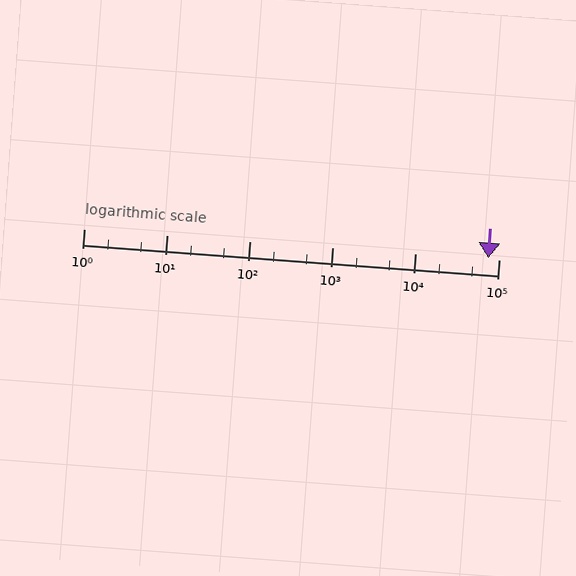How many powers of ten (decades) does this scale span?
The scale spans 5 decades, from 1 to 100000.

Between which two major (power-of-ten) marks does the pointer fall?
The pointer is between 10000 and 100000.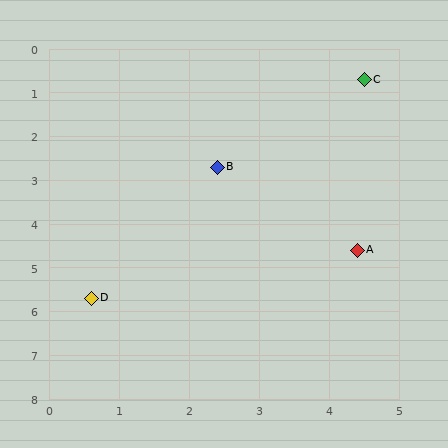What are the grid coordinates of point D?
Point D is at approximately (0.6, 5.7).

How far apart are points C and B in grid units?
Points C and B are about 2.9 grid units apart.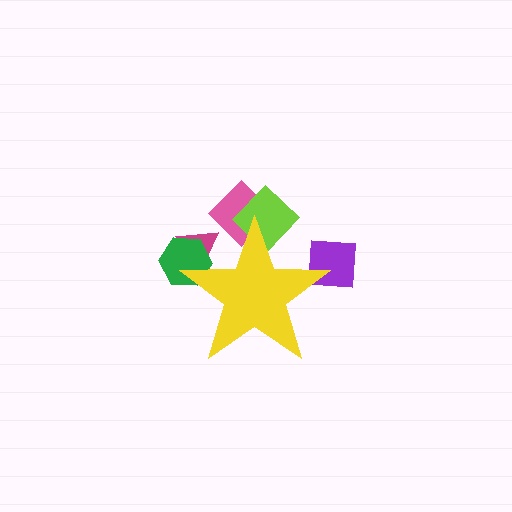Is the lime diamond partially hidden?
Yes, the lime diamond is partially hidden behind the yellow star.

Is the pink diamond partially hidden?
Yes, the pink diamond is partially hidden behind the yellow star.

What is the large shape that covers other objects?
A yellow star.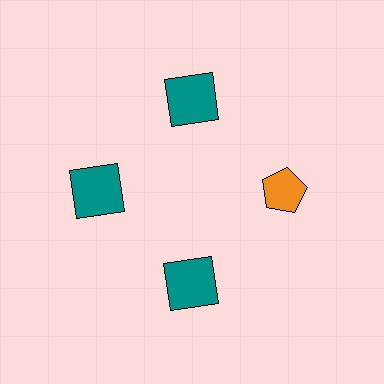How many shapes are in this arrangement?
There are 4 shapes arranged in a ring pattern.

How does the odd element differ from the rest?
It differs in both color (orange instead of teal) and shape (pentagon instead of square).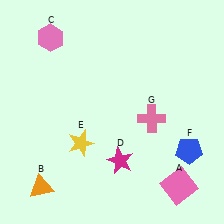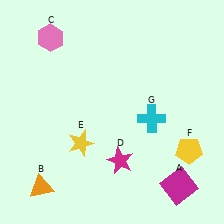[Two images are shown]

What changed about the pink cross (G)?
In Image 1, G is pink. In Image 2, it changed to cyan.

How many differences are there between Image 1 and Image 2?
There are 3 differences between the two images.